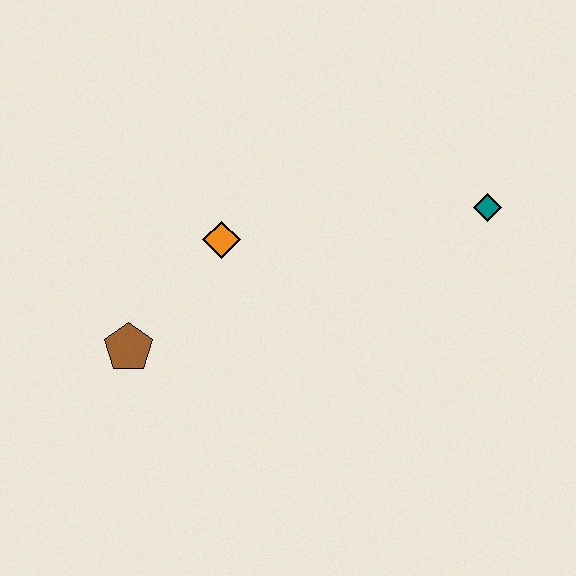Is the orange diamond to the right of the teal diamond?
No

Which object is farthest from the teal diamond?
The brown pentagon is farthest from the teal diamond.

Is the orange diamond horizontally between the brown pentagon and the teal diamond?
Yes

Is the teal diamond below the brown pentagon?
No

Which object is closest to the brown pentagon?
The orange diamond is closest to the brown pentagon.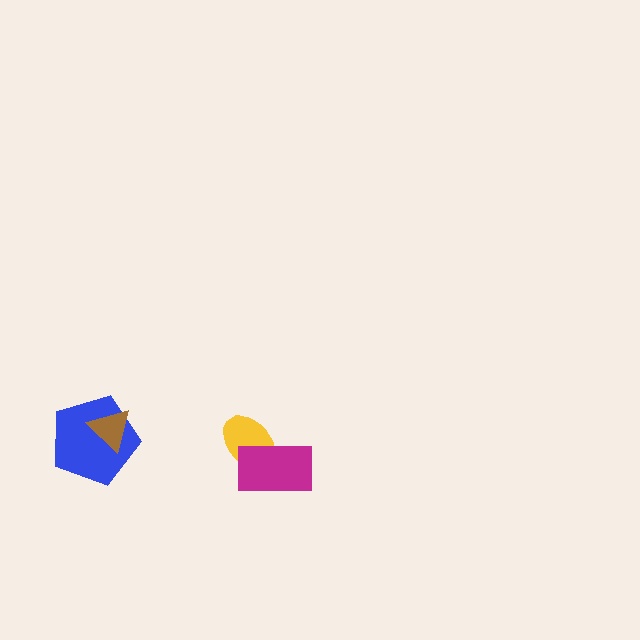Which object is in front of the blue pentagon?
The brown triangle is in front of the blue pentagon.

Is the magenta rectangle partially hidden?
No, no other shape covers it.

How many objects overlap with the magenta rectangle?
1 object overlaps with the magenta rectangle.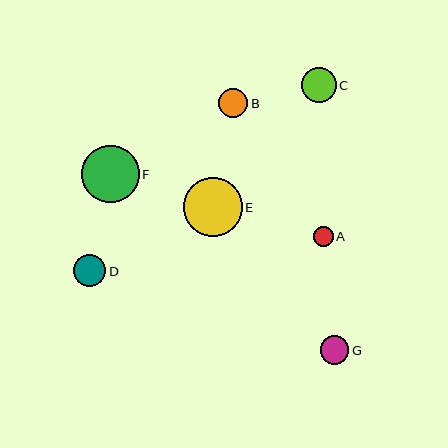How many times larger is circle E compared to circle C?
Circle E is approximately 1.7 times the size of circle C.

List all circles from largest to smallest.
From largest to smallest: E, F, C, D, B, G, A.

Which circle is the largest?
Circle E is the largest with a size of approximately 59 pixels.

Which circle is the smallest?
Circle A is the smallest with a size of approximately 20 pixels.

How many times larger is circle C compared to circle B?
Circle C is approximately 1.2 times the size of circle B.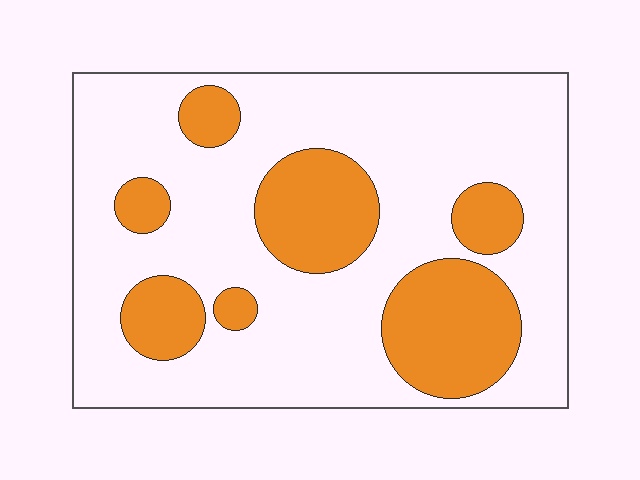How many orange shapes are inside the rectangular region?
7.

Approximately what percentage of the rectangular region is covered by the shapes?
Approximately 25%.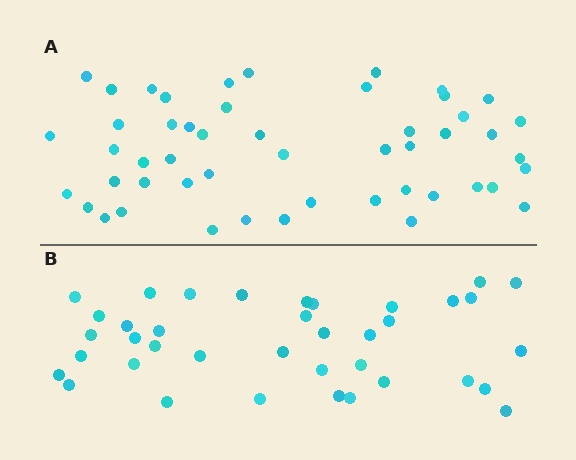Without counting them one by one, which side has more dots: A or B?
Region A (the top region) has more dots.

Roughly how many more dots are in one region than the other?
Region A has roughly 12 or so more dots than region B.